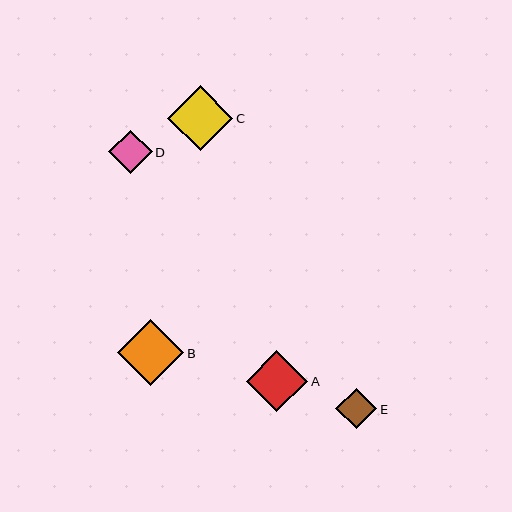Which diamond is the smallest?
Diamond E is the smallest with a size of approximately 41 pixels.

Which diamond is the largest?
Diamond B is the largest with a size of approximately 66 pixels.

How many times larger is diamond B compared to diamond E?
Diamond B is approximately 1.6 times the size of diamond E.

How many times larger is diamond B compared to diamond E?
Diamond B is approximately 1.6 times the size of diamond E.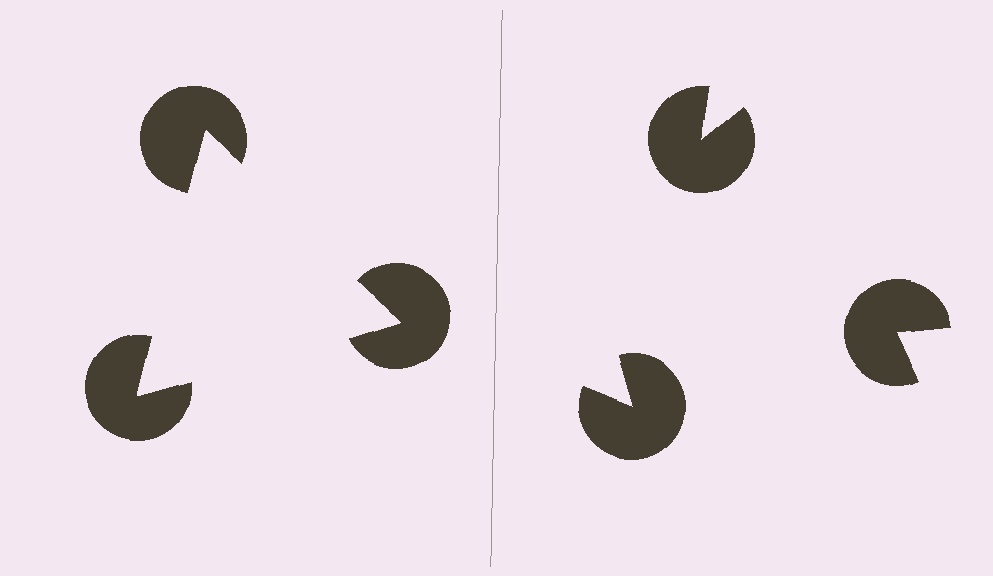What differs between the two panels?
The pac-man discs are positioned identically on both sides; only the wedge orientations differ. On the left they align to a triangle; on the right they are misaligned.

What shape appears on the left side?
An illusory triangle.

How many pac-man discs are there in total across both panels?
6 — 3 on each side.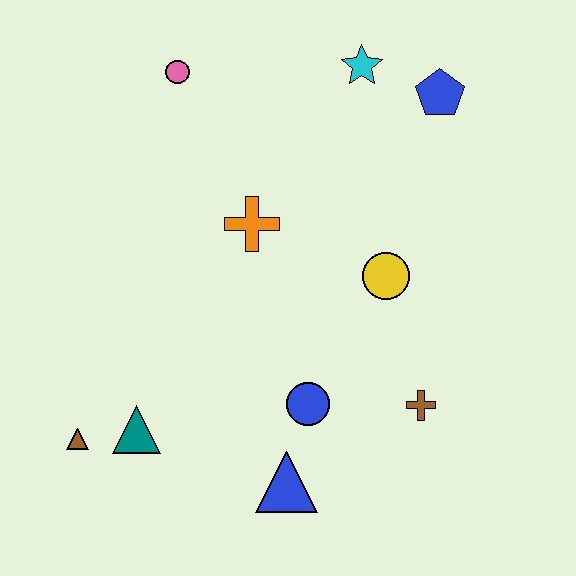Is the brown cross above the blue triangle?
Yes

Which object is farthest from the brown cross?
The pink circle is farthest from the brown cross.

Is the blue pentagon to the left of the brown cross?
No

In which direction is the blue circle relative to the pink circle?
The blue circle is below the pink circle.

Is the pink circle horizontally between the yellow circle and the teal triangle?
Yes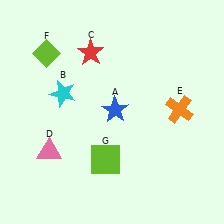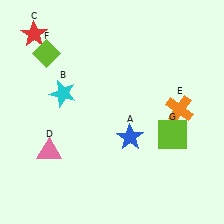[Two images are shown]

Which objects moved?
The objects that moved are: the blue star (A), the red star (C), the lime square (G).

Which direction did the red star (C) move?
The red star (C) moved left.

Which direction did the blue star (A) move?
The blue star (A) moved down.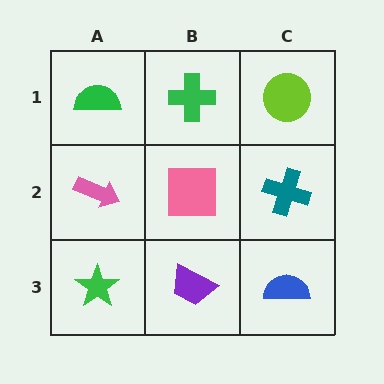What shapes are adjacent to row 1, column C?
A teal cross (row 2, column C), a green cross (row 1, column B).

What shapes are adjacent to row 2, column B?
A green cross (row 1, column B), a purple trapezoid (row 3, column B), a pink arrow (row 2, column A), a teal cross (row 2, column C).